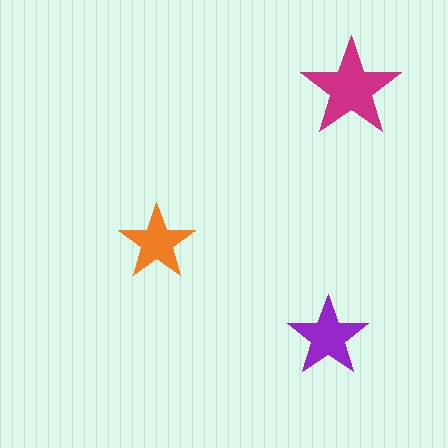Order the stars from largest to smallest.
the magenta one, the purple one, the orange one.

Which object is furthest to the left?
The orange star is leftmost.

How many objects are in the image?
There are 3 objects in the image.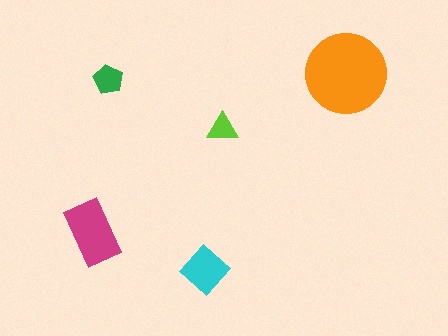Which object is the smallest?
The lime triangle.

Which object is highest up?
The orange circle is topmost.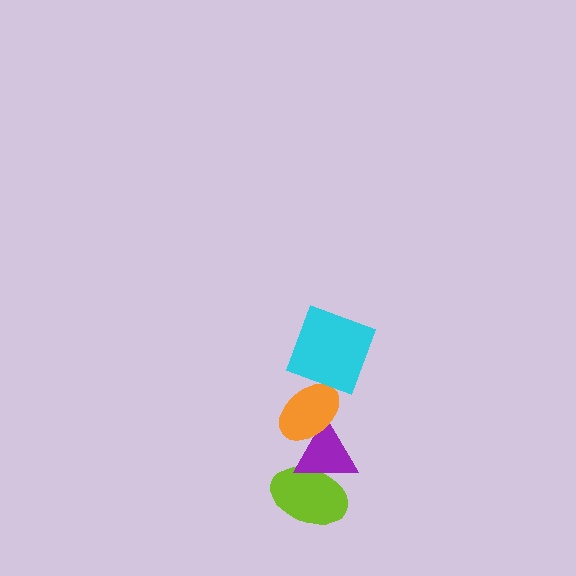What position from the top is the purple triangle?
The purple triangle is 3rd from the top.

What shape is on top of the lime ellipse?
The purple triangle is on top of the lime ellipse.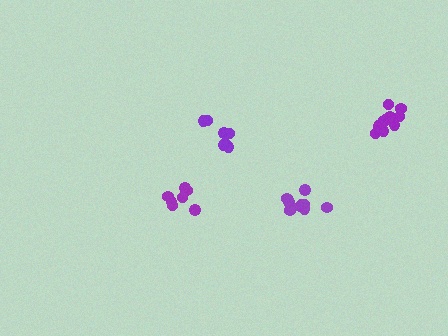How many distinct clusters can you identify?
There are 4 distinct clusters.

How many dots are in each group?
Group 1: 11 dots, Group 2: 9 dots, Group 3: 7 dots, Group 4: 7 dots (34 total).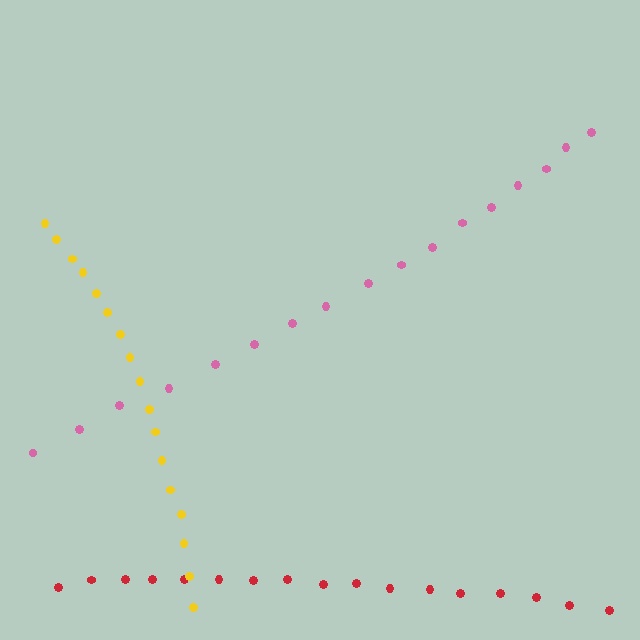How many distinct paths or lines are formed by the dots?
There are 3 distinct paths.